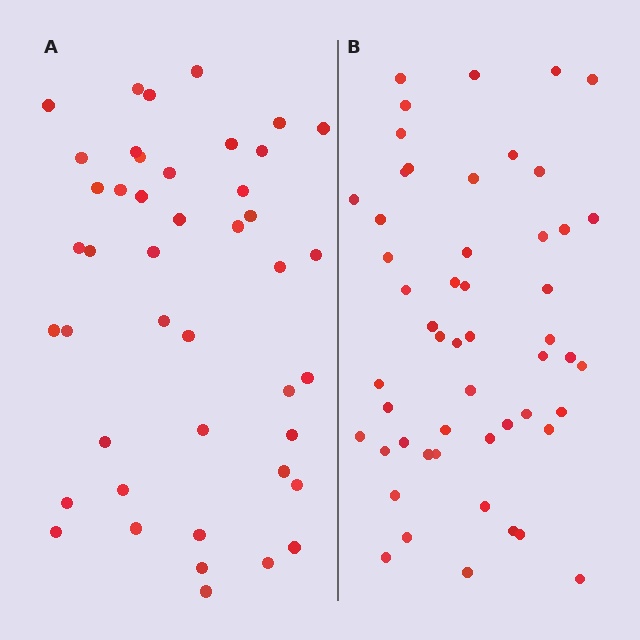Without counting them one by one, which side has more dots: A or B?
Region B (the right region) has more dots.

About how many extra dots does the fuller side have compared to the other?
Region B has roughly 8 or so more dots than region A.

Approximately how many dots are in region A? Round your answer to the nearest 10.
About 40 dots. (The exact count is 44, which rounds to 40.)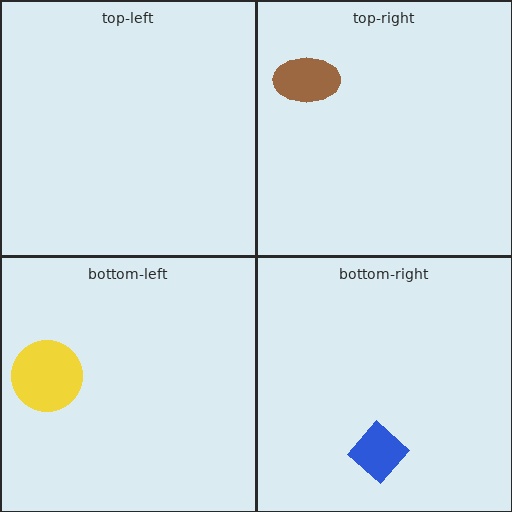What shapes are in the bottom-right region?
The blue diamond.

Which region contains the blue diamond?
The bottom-right region.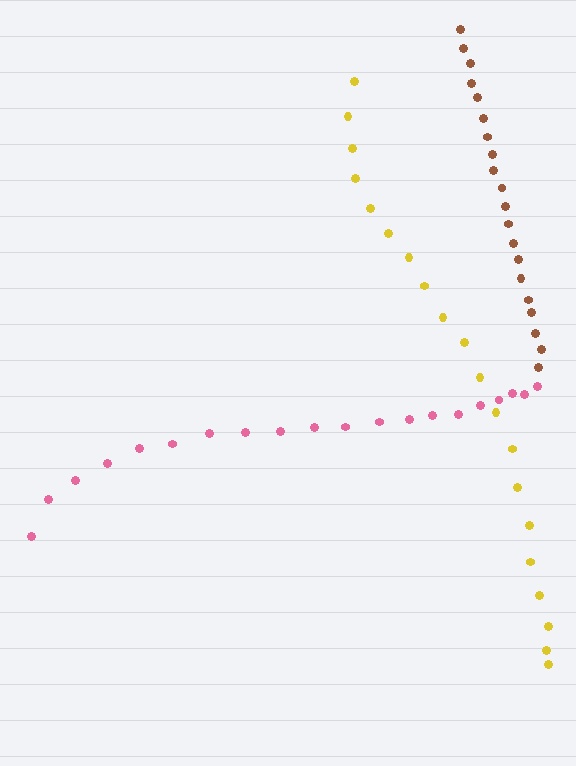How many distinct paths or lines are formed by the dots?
There are 3 distinct paths.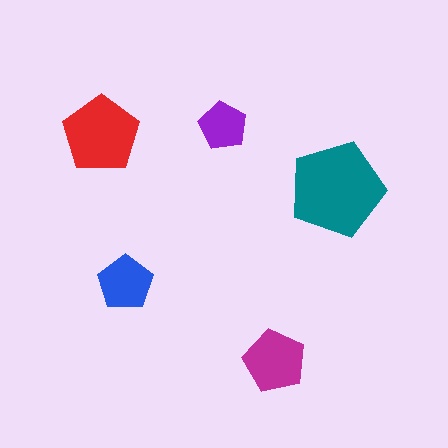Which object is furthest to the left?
The red pentagon is leftmost.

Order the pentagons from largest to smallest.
the teal one, the red one, the magenta one, the blue one, the purple one.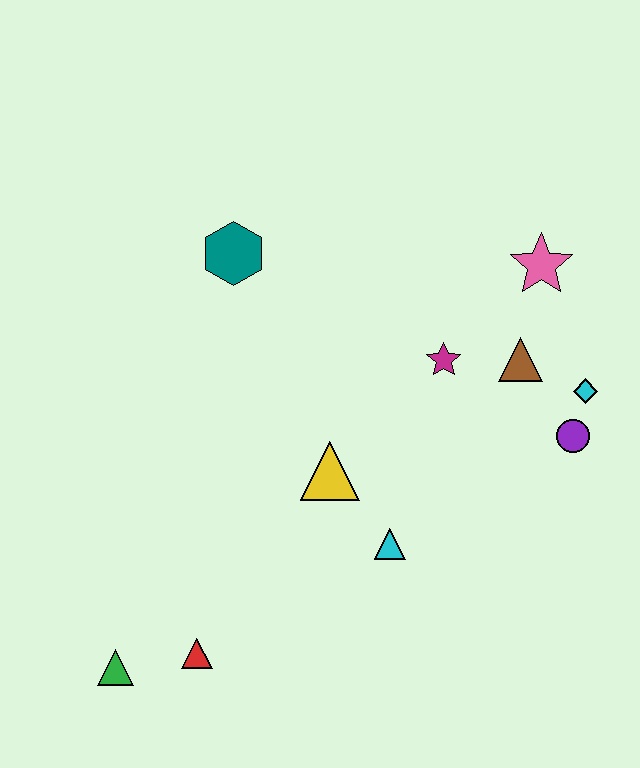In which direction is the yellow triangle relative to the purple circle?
The yellow triangle is to the left of the purple circle.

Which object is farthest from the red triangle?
The pink star is farthest from the red triangle.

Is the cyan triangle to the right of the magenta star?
No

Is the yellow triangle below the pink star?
Yes